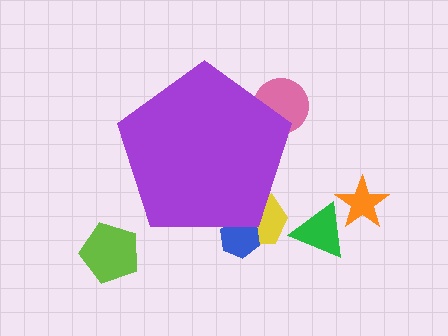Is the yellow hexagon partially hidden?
Yes, the yellow hexagon is partially hidden behind the purple pentagon.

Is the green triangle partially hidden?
No, the green triangle is fully visible.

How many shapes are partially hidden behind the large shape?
3 shapes are partially hidden.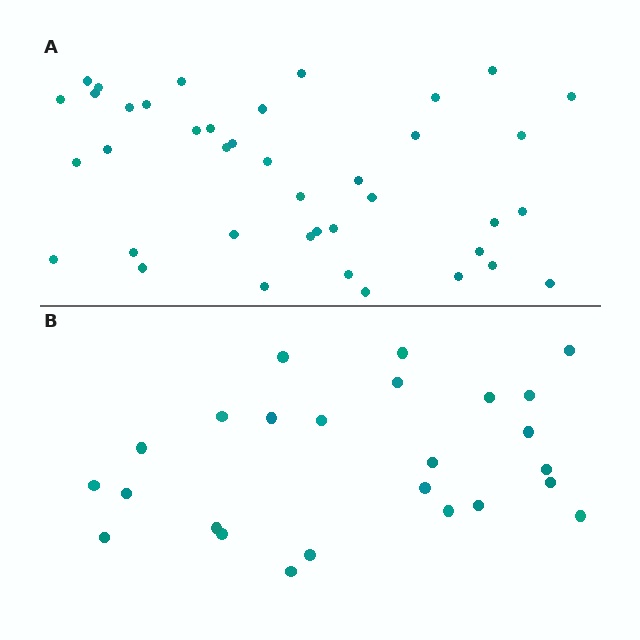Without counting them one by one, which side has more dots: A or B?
Region A (the top region) has more dots.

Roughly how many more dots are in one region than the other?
Region A has approximately 15 more dots than region B.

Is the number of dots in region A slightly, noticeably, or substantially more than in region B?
Region A has substantially more. The ratio is roughly 1.6 to 1.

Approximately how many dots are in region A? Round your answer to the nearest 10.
About 40 dots.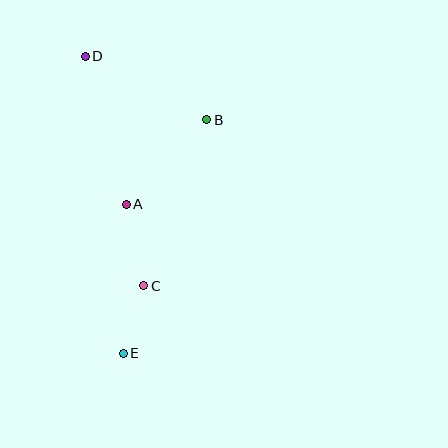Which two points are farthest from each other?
Points D and E are farthest from each other.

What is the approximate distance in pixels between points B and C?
The distance between B and C is approximately 178 pixels.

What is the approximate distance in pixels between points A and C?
The distance between A and C is approximately 83 pixels.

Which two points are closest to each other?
Points C and E are closest to each other.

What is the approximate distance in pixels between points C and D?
The distance between C and D is approximately 237 pixels.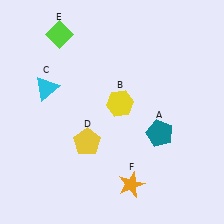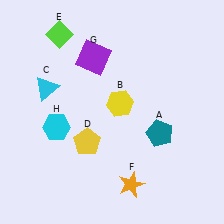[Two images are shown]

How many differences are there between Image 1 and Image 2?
There are 2 differences between the two images.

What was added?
A purple square (G), a cyan hexagon (H) were added in Image 2.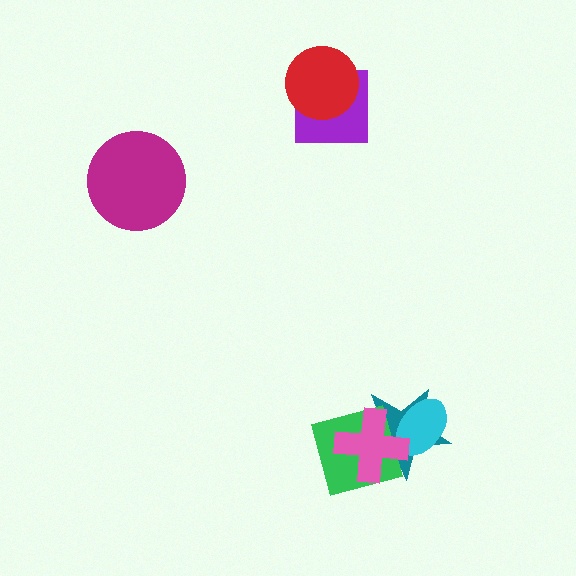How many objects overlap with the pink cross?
3 objects overlap with the pink cross.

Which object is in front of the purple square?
The red circle is in front of the purple square.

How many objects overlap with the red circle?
1 object overlaps with the red circle.